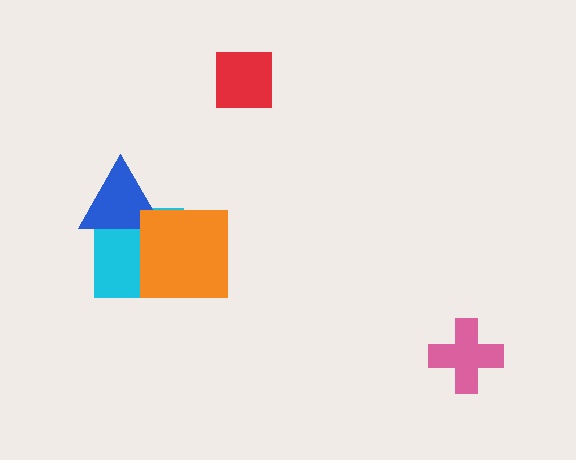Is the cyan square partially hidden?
Yes, it is partially covered by another shape.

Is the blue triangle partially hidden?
Yes, it is partially covered by another shape.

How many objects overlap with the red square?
0 objects overlap with the red square.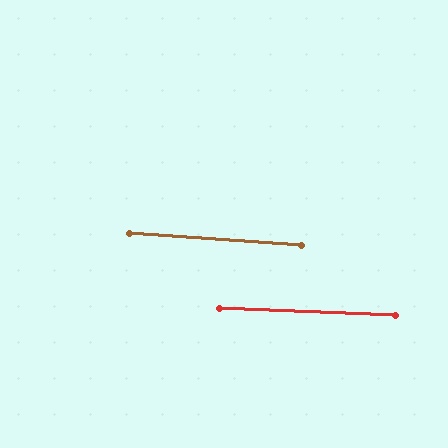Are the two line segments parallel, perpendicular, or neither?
Parallel — their directions differ by only 2.0°.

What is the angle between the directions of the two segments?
Approximately 2 degrees.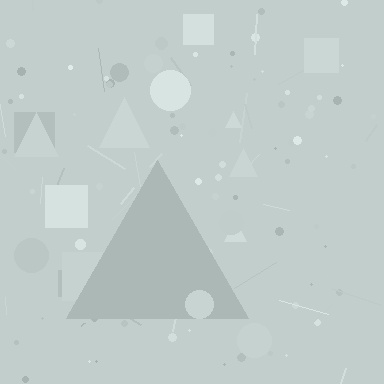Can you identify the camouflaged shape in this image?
The camouflaged shape is a triangle.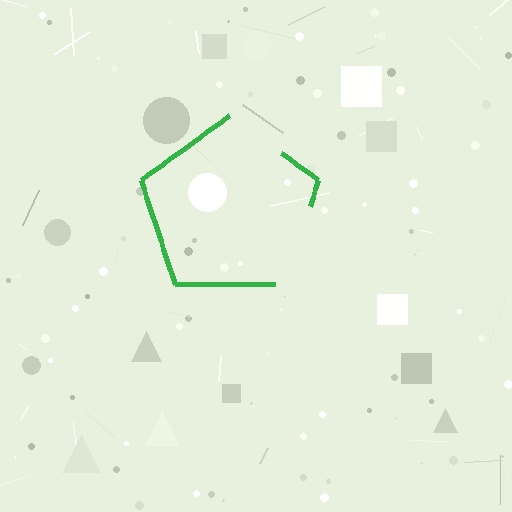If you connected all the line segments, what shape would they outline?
They would outline a pentagon.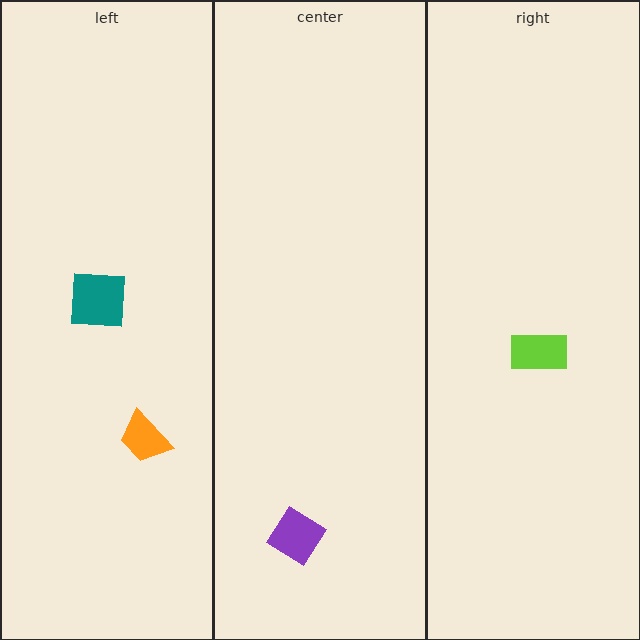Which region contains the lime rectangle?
The right region.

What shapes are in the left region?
The orange trapezoid, the teal square.